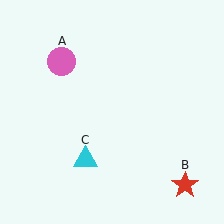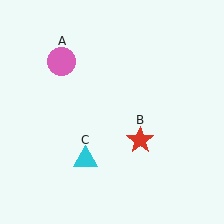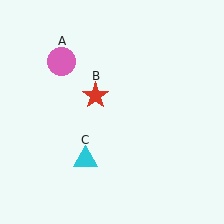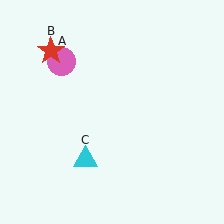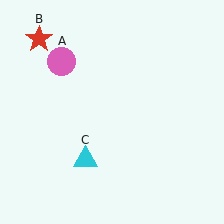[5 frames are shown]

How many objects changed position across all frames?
1 object changed position: red star (object B).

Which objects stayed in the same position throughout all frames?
Pink circle (object A) and cyan triangle (object C) remained stationary.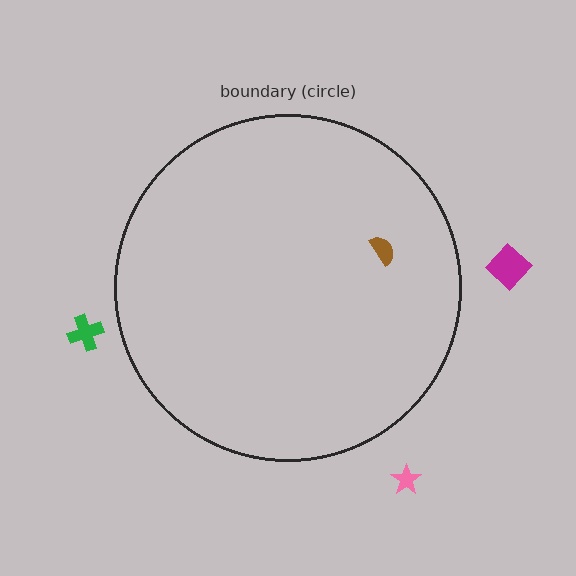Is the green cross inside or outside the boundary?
Outside.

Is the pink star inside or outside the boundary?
Outside.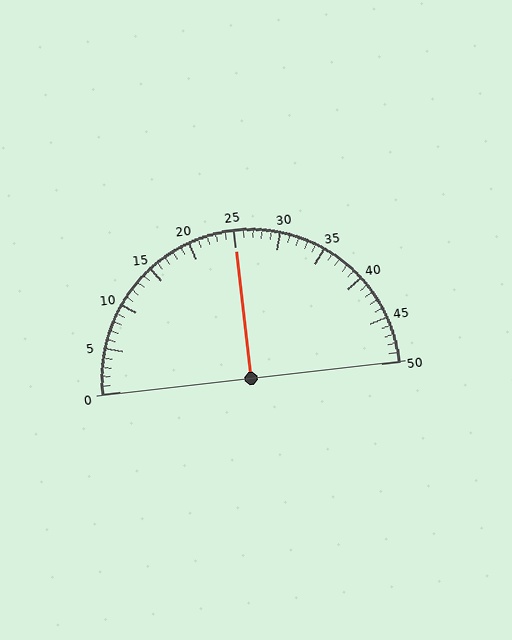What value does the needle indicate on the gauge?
The needle indicates approximately 25.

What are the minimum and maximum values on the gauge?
The gauge ranges from 0 to 50.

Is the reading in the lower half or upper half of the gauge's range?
The reading is in the upper half of the range (0 to 50).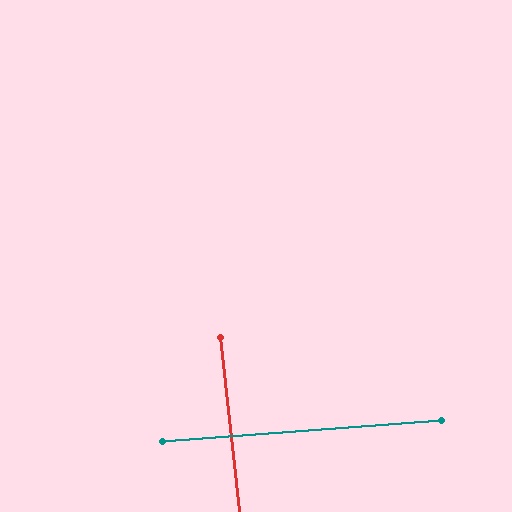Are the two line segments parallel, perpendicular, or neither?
Perpendicular — they meet at approximately 88°.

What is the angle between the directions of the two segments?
Approximately 88 degrees.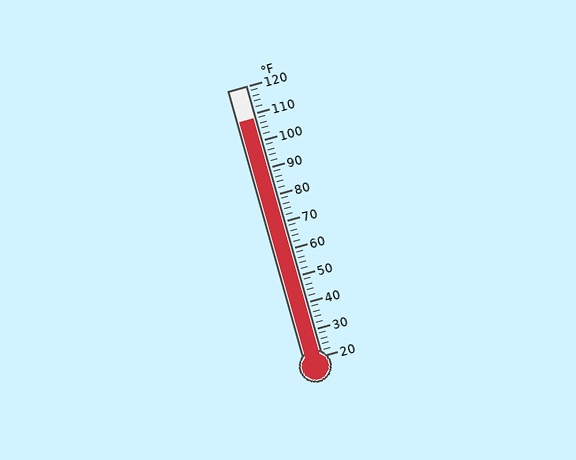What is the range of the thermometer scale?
The thermometer scale ranges from 20°F to 120°F.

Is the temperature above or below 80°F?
The temperature is above 80°F.